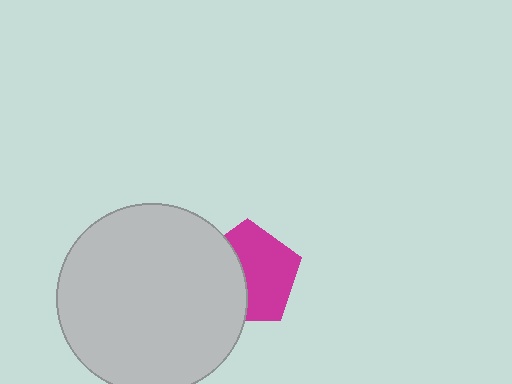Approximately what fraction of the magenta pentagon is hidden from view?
Roughly 41% of the magenta pentagon is hidden behind the light gray circle.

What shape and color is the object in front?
The object in front is a light gray circle.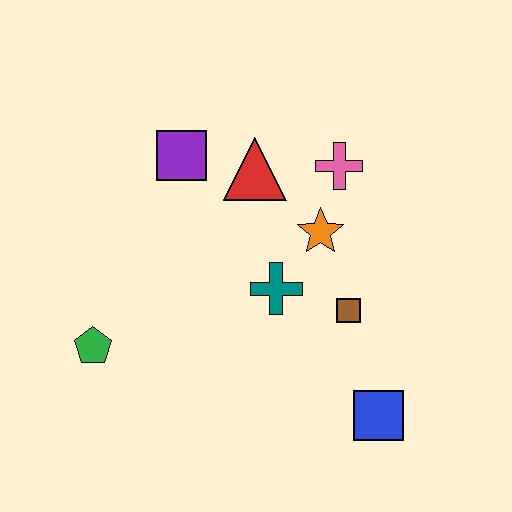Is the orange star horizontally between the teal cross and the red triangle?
No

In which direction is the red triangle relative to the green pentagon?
The red triangle is above the green pentagon.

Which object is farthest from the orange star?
The green pentagon is farthest from the orange star.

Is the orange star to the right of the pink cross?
No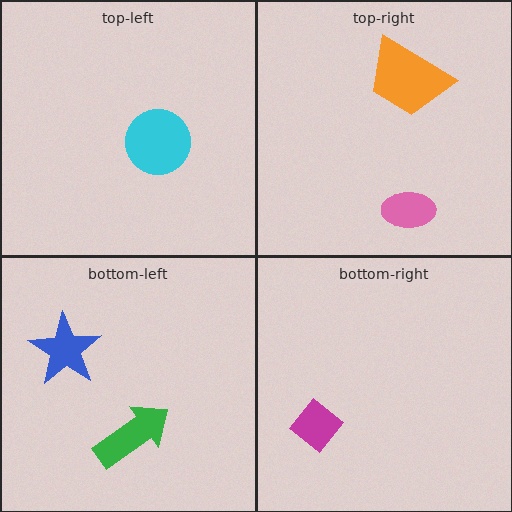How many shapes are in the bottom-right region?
1.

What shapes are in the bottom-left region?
The green arrow, the blue star.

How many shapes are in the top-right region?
2.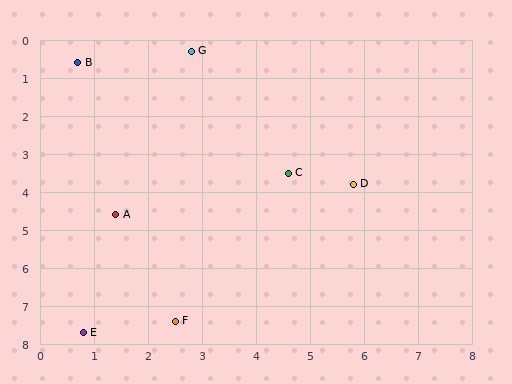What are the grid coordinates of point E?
Point E is at approximately (0.8, 7.7).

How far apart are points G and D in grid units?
Points G and D are about 4.6 grid units apart.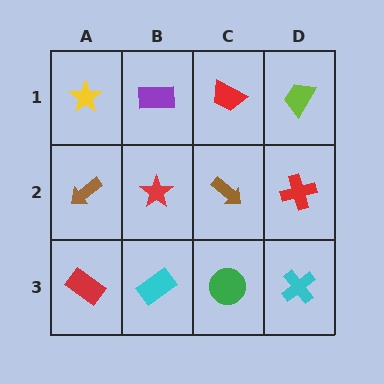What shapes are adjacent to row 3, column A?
A brown arrow (row 2, column A), a cyan rectangle (row 3, column B).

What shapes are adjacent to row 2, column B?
A purple rectangle (row 1, column B), a cyan rectangle (row 3, column B), a brown arrow (row 2, column A), a brown arrow (row 2, column C).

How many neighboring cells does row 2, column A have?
3.